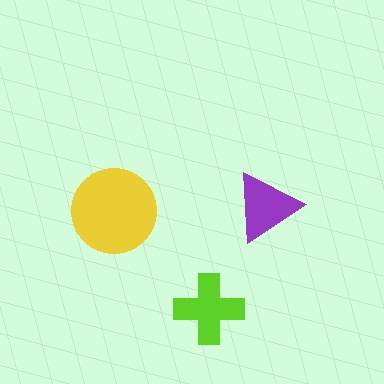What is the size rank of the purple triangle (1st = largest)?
3rd.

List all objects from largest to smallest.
The yellow circle, the lime cross, the purple triangle.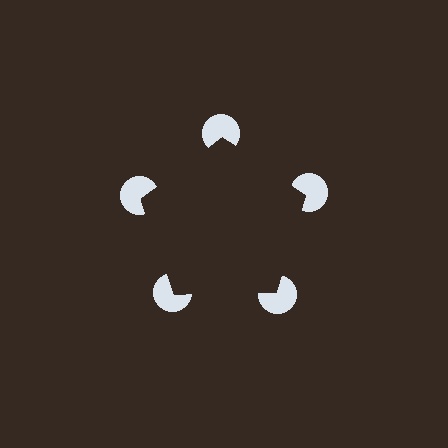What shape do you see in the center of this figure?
An illusory pentagon — its edges are inferred from the aligned wedge cuts in the pac-man discs, not physically drawn.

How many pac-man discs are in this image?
There are 5 — one at each vertex of the illusory pentagon.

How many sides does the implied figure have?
5 sides.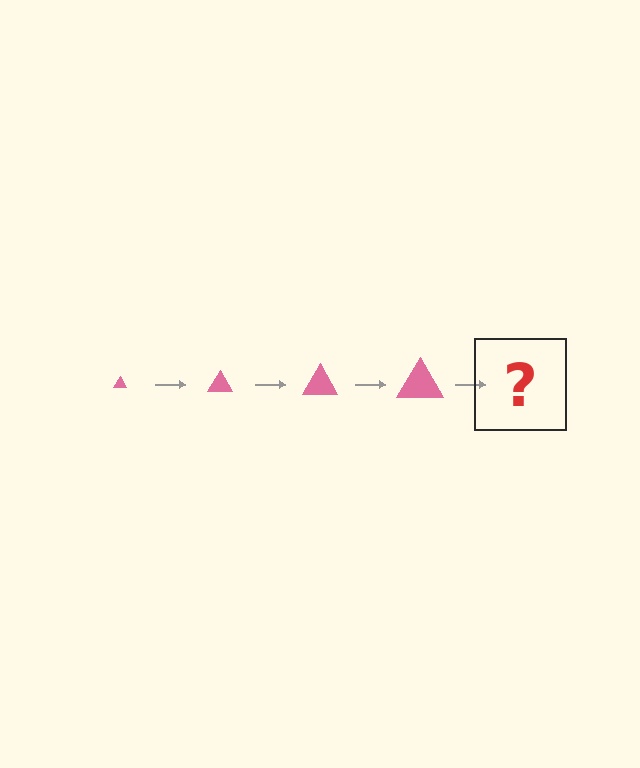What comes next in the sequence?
The next element should be a pink triangle, larger than the previous one.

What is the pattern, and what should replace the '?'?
The pattern is that the triangle gets progressively larger each step. The '?' should be a pink triangle, larger than the previous one.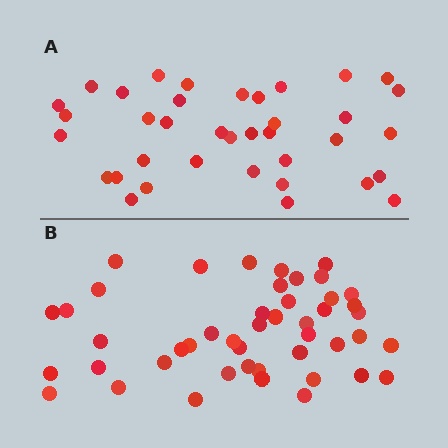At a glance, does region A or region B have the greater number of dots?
Region B (the bottom region) has more dots.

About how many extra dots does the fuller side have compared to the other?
Region B has roughly 8 or so more dots than region A.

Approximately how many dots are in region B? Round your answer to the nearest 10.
About 50 dots. (The exact count is 46, which rounds to 50.)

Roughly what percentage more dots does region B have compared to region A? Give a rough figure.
About 25% more.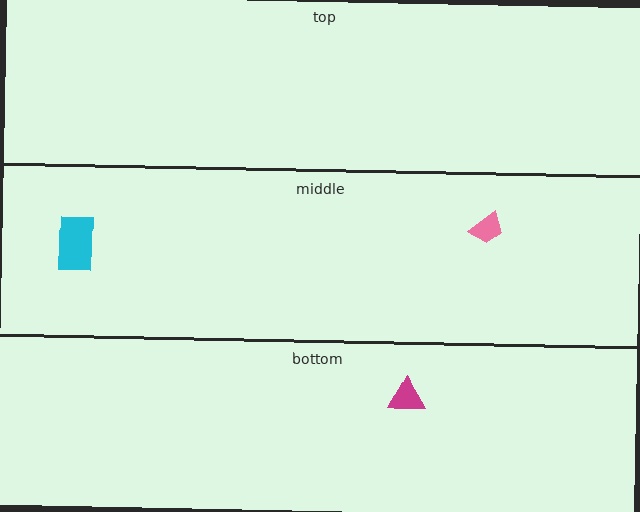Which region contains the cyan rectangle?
The middle region.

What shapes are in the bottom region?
The magenta triangle.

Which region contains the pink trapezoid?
The middle region.